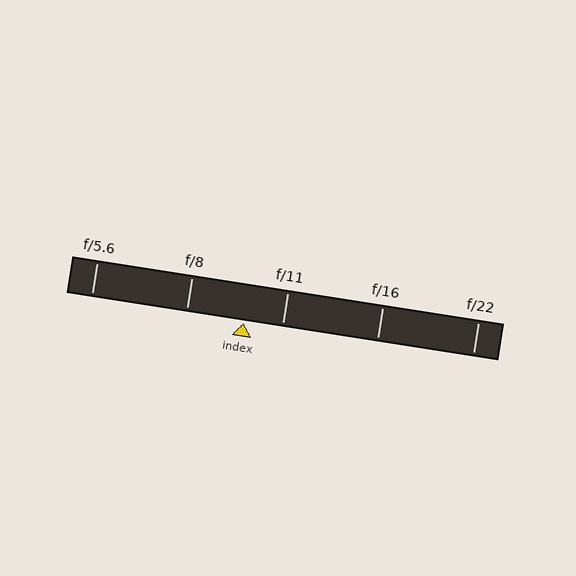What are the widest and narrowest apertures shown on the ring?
The widest aperture shown is f/5.6 and the narrowest is f/22.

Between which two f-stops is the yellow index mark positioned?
The index mark is between f/8 and f/11.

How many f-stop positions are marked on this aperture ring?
There are 5 f-stop positions marked.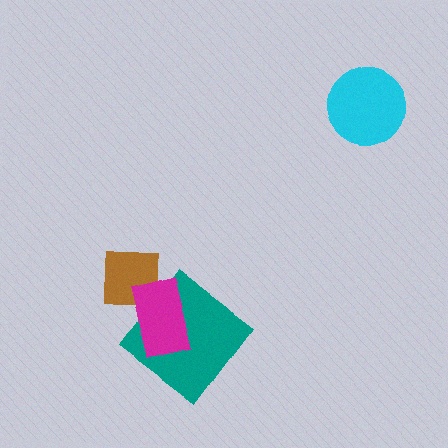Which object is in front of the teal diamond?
The magenta rectangle is in front of the teal diamond.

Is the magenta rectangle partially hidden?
No, no other shape covers it.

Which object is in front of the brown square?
The magenta rectangle is in front of the brown square.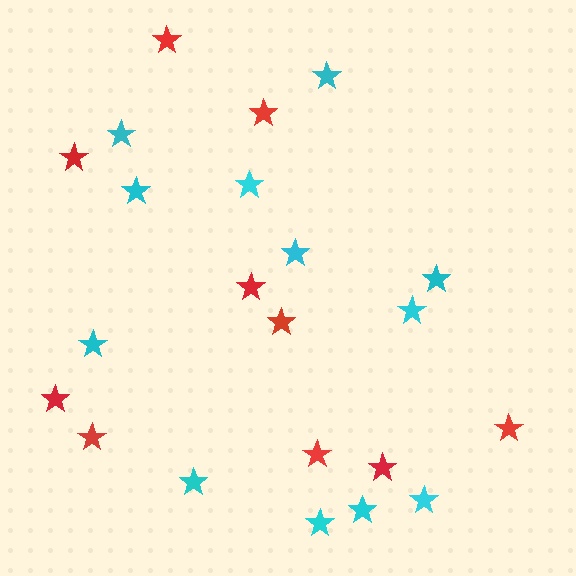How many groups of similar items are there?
There are 2 groups: one group of red stars (10) and one group of cyan stars (12).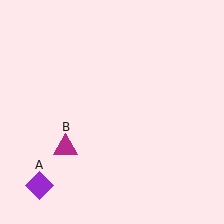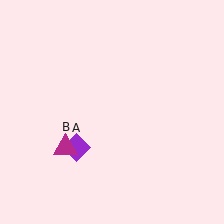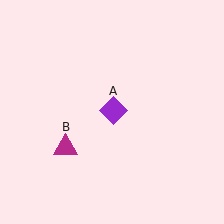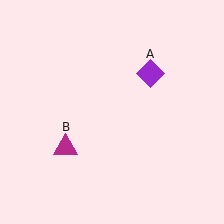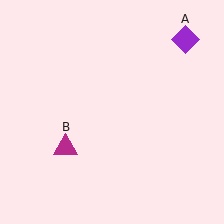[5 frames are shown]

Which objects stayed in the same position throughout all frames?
Magenta triangle (object B) remained stationary.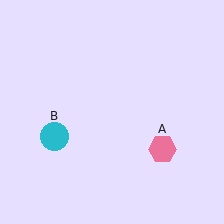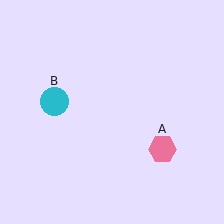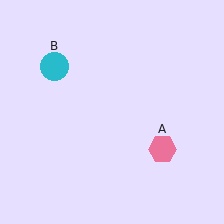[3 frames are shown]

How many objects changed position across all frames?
1 object changed position: cyan circle (object B).